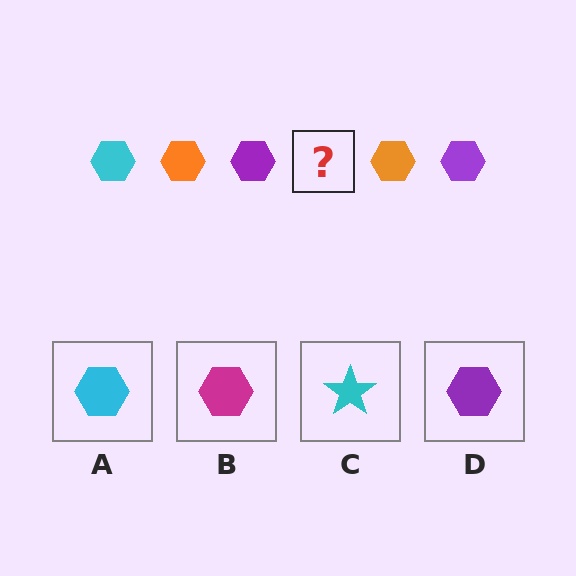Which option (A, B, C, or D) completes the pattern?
A.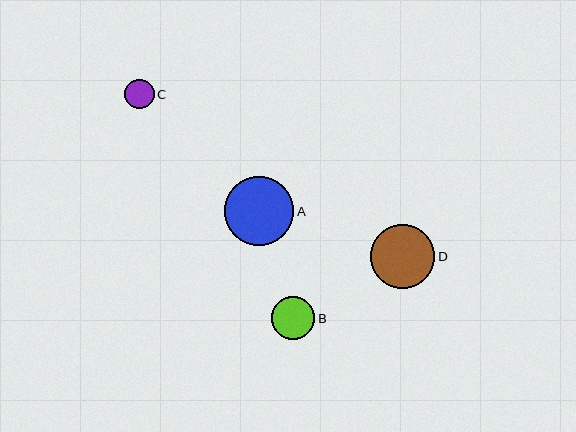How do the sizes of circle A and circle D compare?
Circle A and circle D are approximately the same size.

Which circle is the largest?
Circle A is the largest with a size of approximately 69 pixels.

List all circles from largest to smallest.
From largest to smallest: A, D, B, C.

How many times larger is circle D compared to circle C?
Circle D is approximately 2.2 times the size of circle C.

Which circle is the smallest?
Circle C is the smallest with a size of approximately 30 pixels.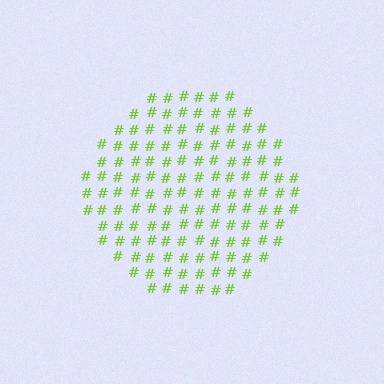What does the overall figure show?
The overall figure shows a circle.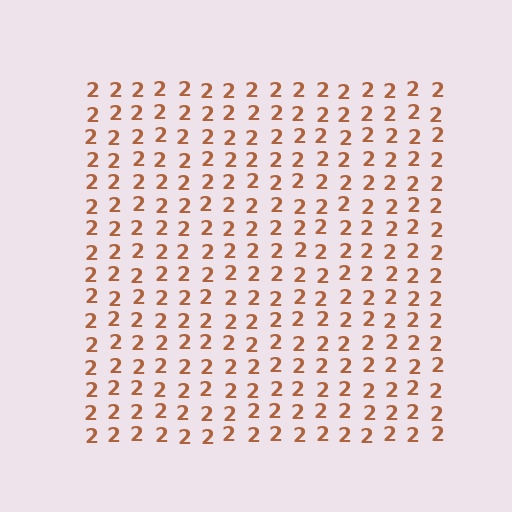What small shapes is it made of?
It is made of small digit 2's.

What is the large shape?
The large shape is a square.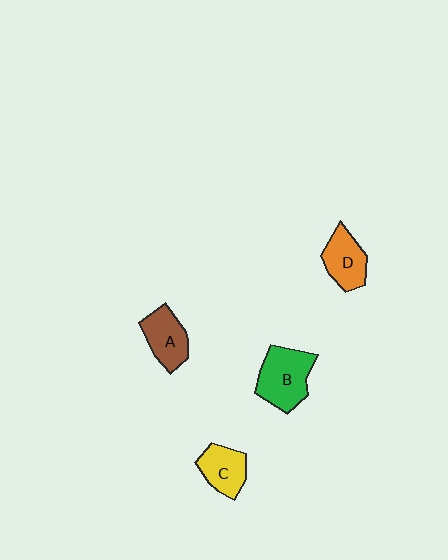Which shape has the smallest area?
Shape C (yellow).